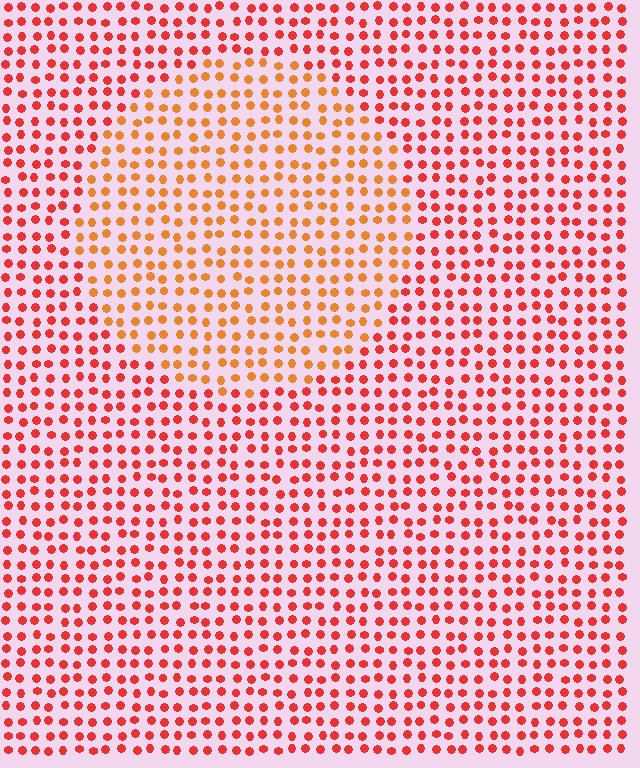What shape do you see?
I see a circle.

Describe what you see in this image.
The image is filled with small red elements in a uniform arrangement. A circle-shaped region is visible where the elements are tinted to a slightly different hue, forming a subtle color boundary.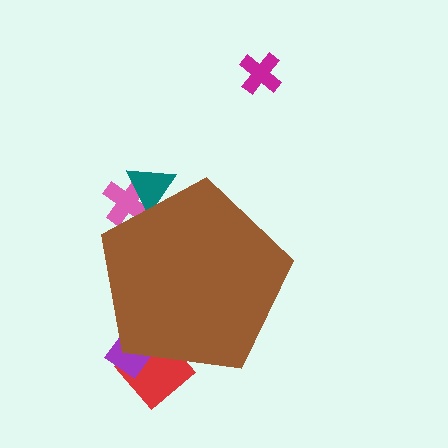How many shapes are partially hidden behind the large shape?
4 shapes are partially hidden.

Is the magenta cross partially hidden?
No, the magenta cross is fully visible.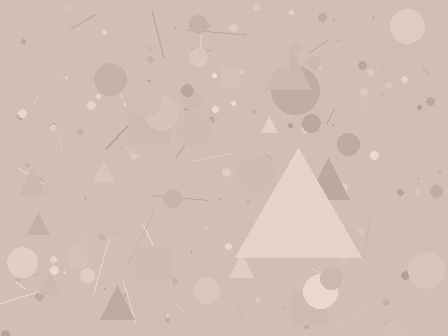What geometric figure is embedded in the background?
A triangle is embedded in the background.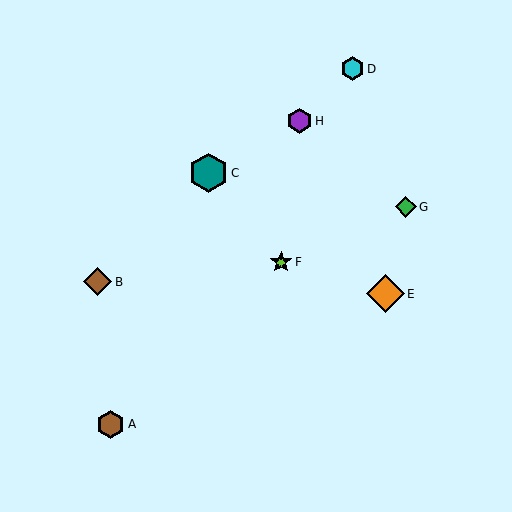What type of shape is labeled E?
Shape E is an orange diamond.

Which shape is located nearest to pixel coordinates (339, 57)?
The cyan hexagon (labeled D) at (352, 69) is nearest to that location.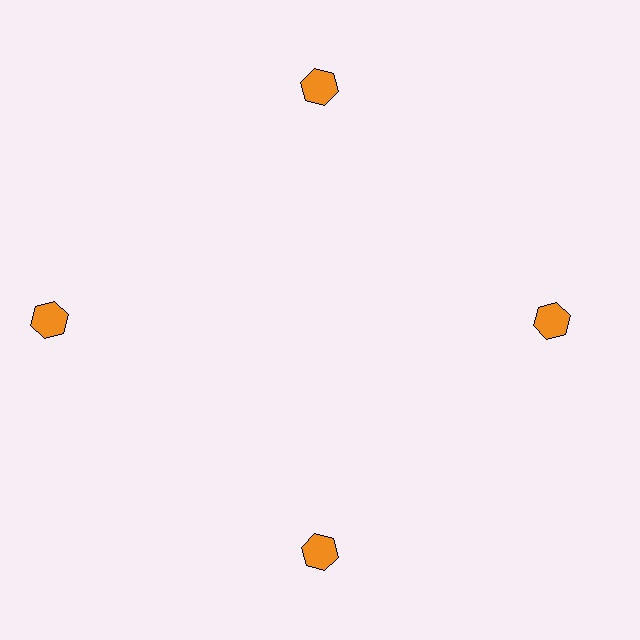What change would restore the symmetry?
The symmetry would be restored by moving it inward, back onto the ring so that all 4 hexagons sit at equal angles and equal distance from the center.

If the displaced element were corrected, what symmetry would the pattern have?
It would have 4-fold rotational symmetry — the pattern would map onto itself every 90 degrees.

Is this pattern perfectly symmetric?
No. The 4 orange hexagons are arranged in a ring, but one element near the 9 o'clock position is pushed outward from the center, breaking the 4-fold rotational symmetry.